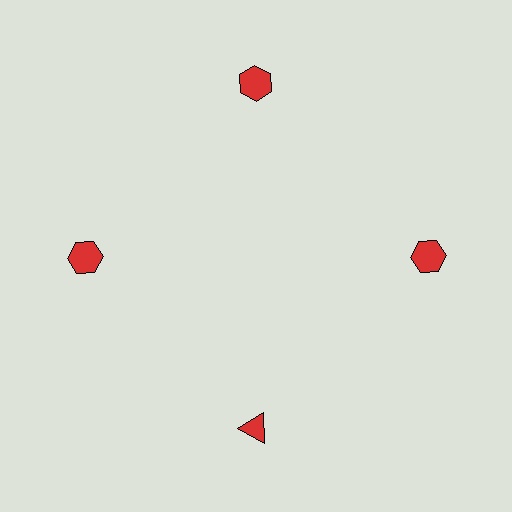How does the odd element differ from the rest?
It has a different shape: triangle instead of hexagon.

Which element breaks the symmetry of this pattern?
The red triangle at roughly the 6 o'clock position breaks the symmetry. All other shapes are red hexagons.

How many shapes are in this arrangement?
There are 4 shapes arranged in a ring pattern.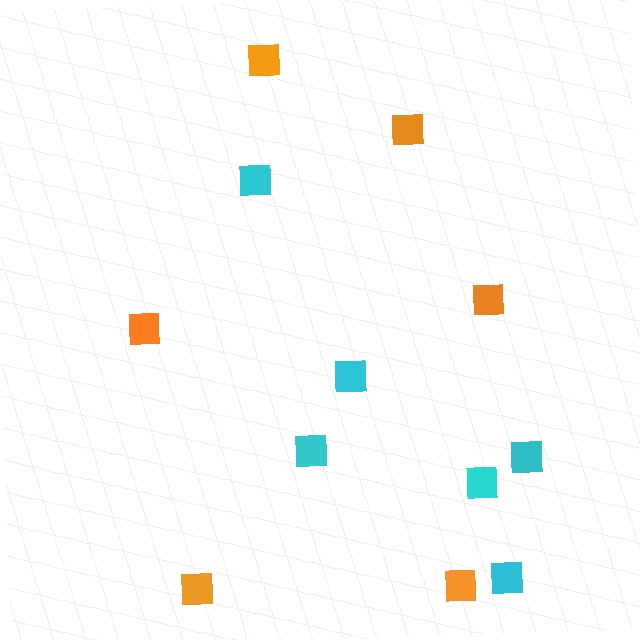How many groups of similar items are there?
There are 2 groups: one group of orange squares (6) and one group of cyan squares (6).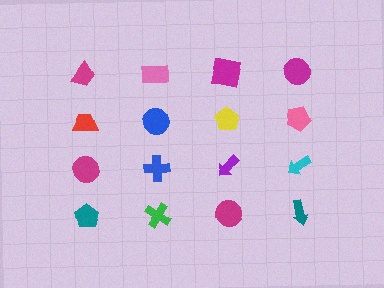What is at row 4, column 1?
A teal pentagon.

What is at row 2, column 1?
A red trapezoid.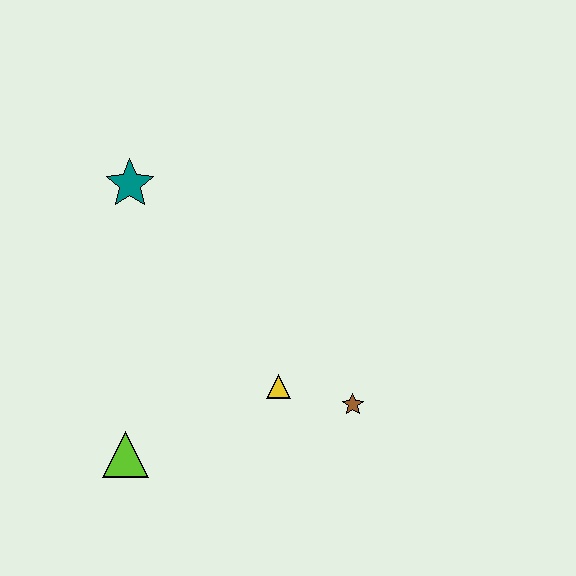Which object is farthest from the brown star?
The teal star is farthest from the brown star.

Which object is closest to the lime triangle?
The yellow triangle is closest to the lime triangle.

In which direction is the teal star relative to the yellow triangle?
The teal star is above the yellow triangle.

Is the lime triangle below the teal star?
Yes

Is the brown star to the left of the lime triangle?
No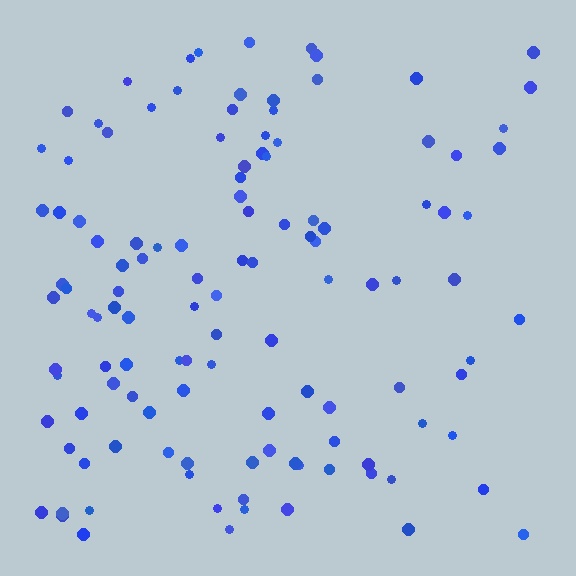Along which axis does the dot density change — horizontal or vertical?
Horizontal.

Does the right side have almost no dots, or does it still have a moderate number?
Still a moderate number, just noticeably fewer than the left.